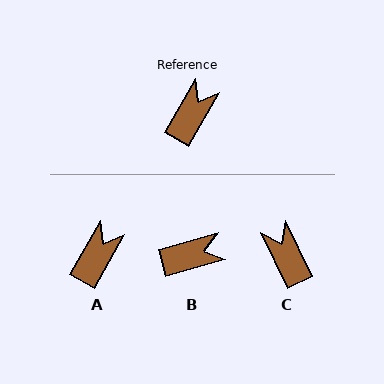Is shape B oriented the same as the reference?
No, it is off by about 45 degrees.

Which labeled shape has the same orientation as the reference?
A.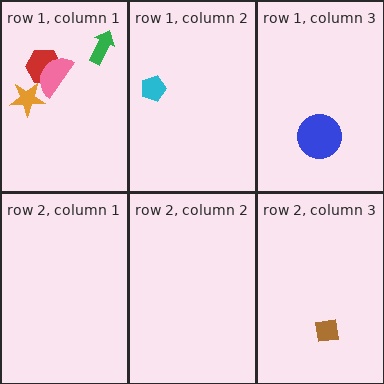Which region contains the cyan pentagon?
The row 1, column 2 region.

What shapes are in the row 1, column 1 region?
The red hexagon, the pink semicircle, the green arrow, the orange star.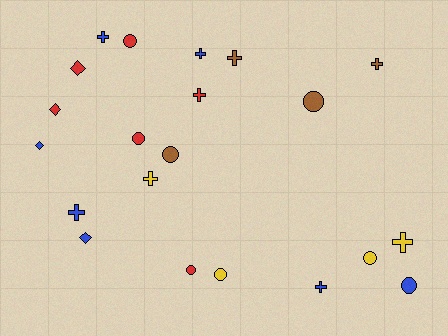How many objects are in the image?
There are 21 objects.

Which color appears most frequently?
Blue, with 7 objects.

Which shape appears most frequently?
Cross, with 9 objects.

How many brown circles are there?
There are 2 brown circles.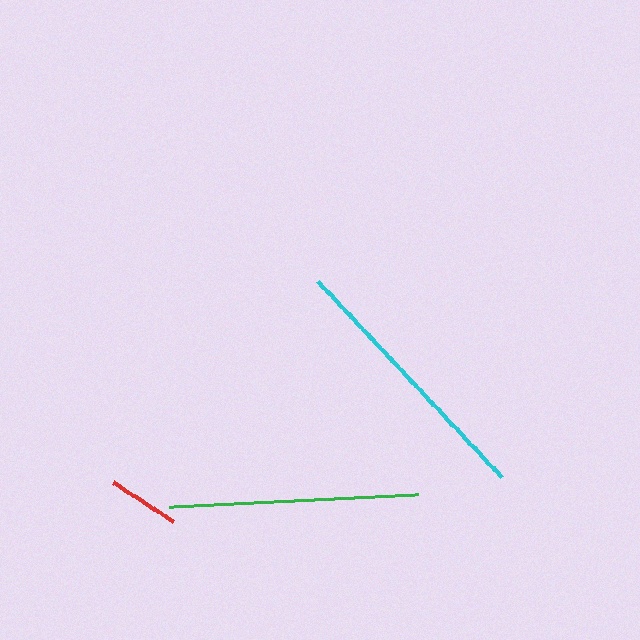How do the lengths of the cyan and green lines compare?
The cyan and green lines are approximately the same length.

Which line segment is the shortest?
The red line is the shortest at approximately 72 pixels.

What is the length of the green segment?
The green segment is approximately 248 pixels long.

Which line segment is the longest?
The cyan line is the longest at approximately 270 pixels.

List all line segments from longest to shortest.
From longest to shortest: cyan, green, red.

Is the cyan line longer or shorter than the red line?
The cyan line is longer than the red line.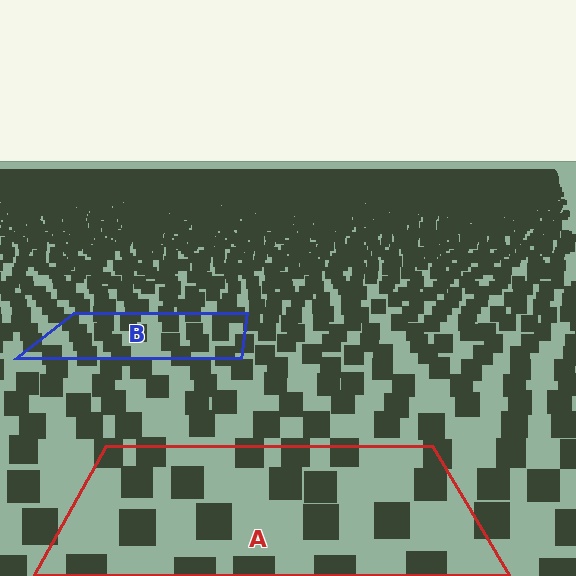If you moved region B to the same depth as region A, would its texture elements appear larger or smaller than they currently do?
They would appear larger. At a closer depth, the same texture elements are projected at a bigger on-screen size.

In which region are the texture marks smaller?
The texture marks are smaller in region B, because it is farther away.